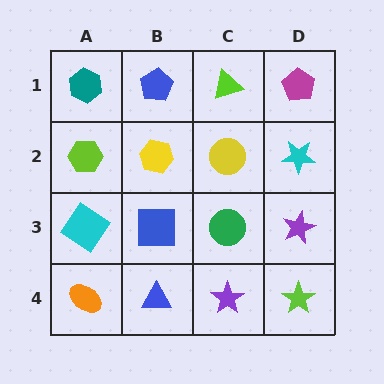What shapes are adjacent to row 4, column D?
A purple star (row 3, column D), a purple star (row 4, column C).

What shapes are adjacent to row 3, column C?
A yellow circle (row 2, column C), a purple star (row 4, column C), a blue square (row 3, column B), a purple star (row 3, column D).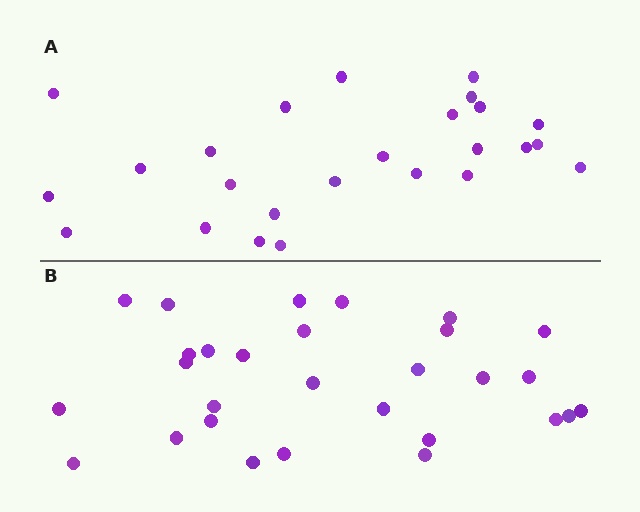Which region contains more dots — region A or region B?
Region B (the bottom region) has more dots.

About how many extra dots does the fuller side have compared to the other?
Region B has about 4 more dots than region A.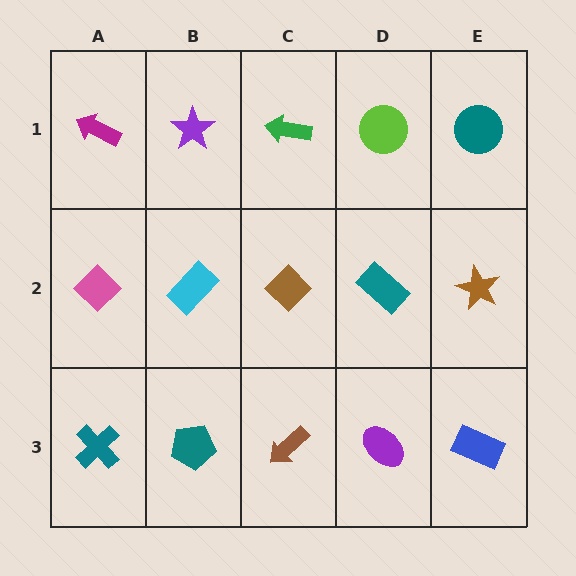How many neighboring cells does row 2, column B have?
4.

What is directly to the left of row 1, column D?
A green arrow.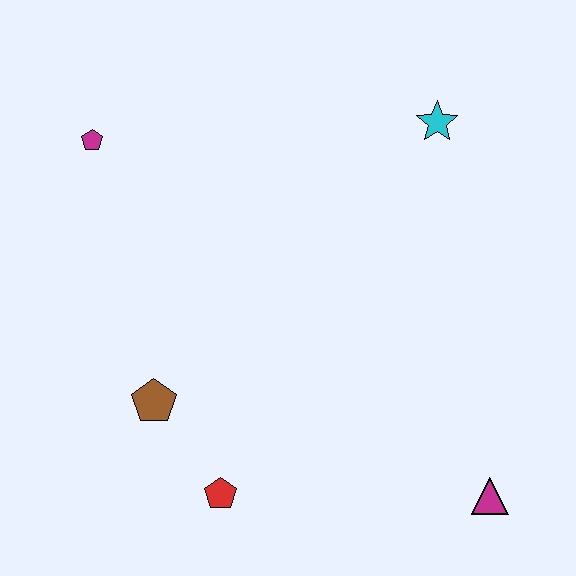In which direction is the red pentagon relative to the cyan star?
The red pentagon is below the cyan star.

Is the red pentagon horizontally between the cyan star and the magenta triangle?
No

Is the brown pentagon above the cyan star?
No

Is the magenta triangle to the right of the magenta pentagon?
Yes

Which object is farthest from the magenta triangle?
The magenta pentagon is farthest from the magenta triangle.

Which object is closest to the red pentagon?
The brown pentagon is closest to the red pentagon.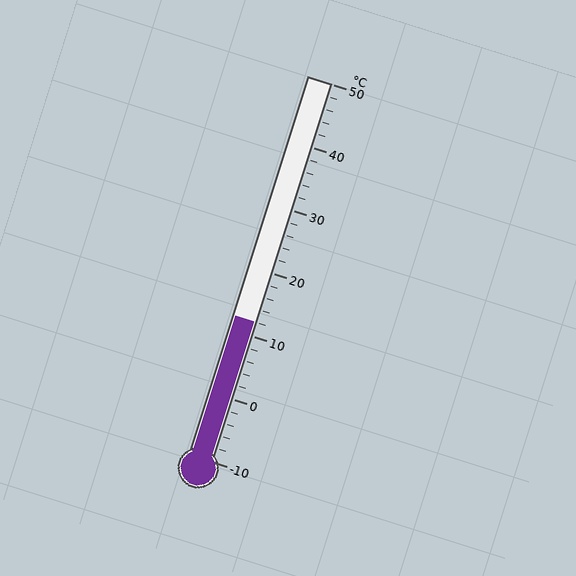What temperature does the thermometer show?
The thermometer shows approximately 12°C.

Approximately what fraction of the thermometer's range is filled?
The thermometer is filled to approximately 35% of its range.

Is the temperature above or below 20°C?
The temperature is below 20°C.